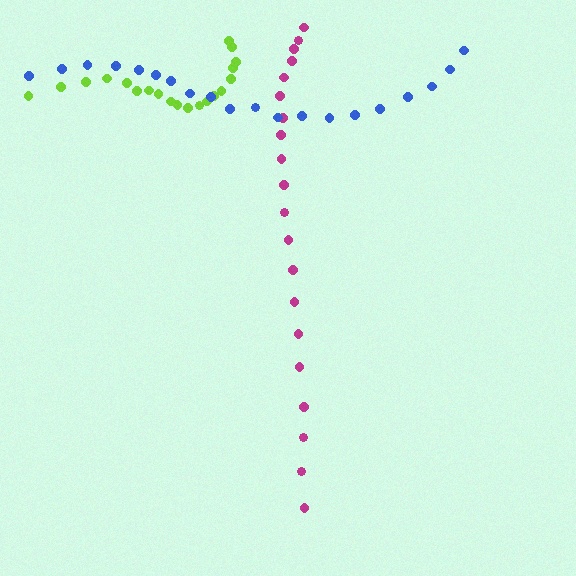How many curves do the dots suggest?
There are 3 distinct paths.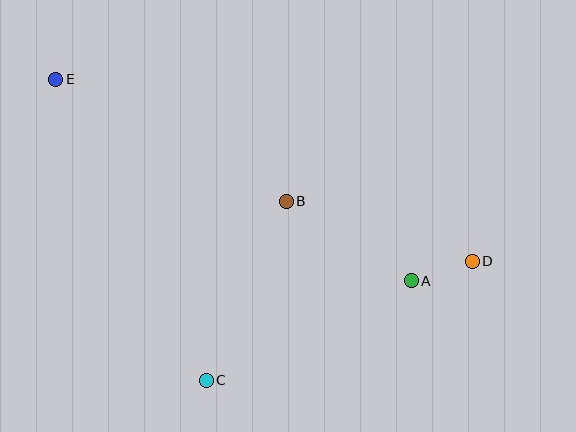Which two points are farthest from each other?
Points D and E are farthest from each other.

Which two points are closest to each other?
Points A and D are closest to each other.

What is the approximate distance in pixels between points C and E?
The distance between C and E is approximately 336 pixels.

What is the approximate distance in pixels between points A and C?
The distance between A and C is approximately 228 pixels.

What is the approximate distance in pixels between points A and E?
The distance between A and E is approximately 409 pixels.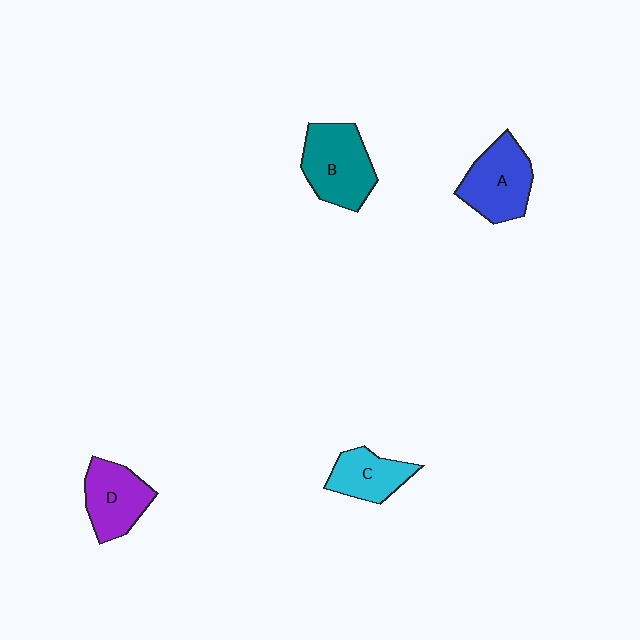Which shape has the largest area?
Shape B (teal).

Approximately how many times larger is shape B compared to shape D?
Approximately 1.2 times.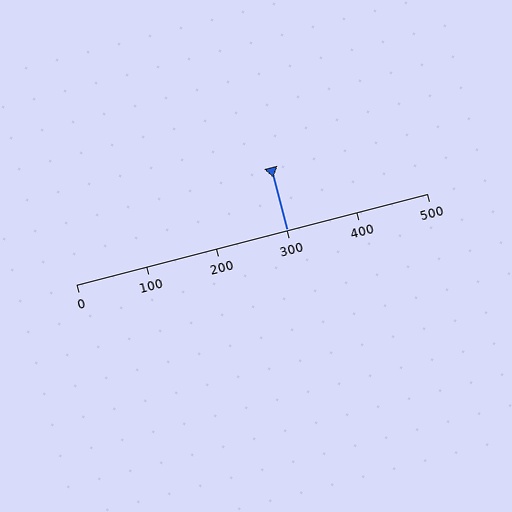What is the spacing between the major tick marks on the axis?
The major ticks are spaced 100 apart.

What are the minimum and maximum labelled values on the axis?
The axis runs from 0 to 500.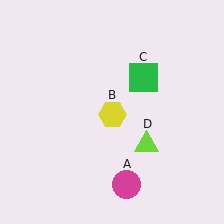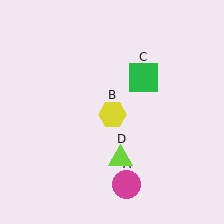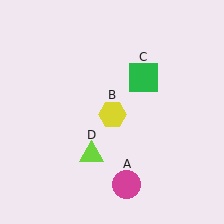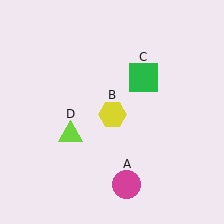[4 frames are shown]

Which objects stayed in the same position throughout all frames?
Magenta circle (object A) and yellow hexagon (object B) and green square (object C) remained stationary.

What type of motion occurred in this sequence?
The lime triangle (object D) rotated clockwise around the center of the scene.